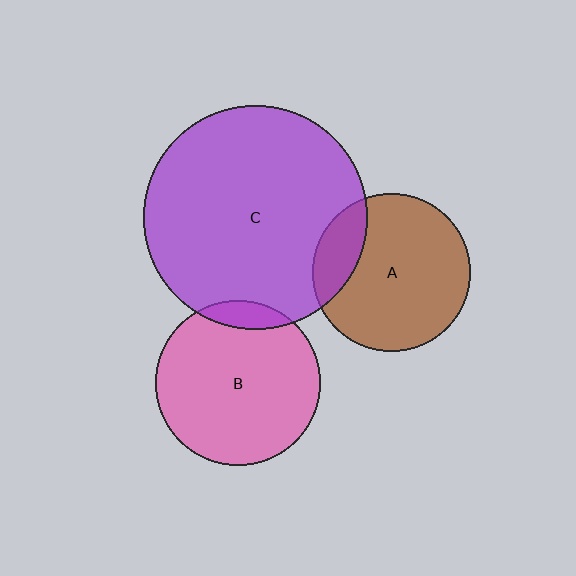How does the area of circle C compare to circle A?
Approximately 2.0 times.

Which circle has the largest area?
Circle C (purple).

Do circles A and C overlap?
Yes.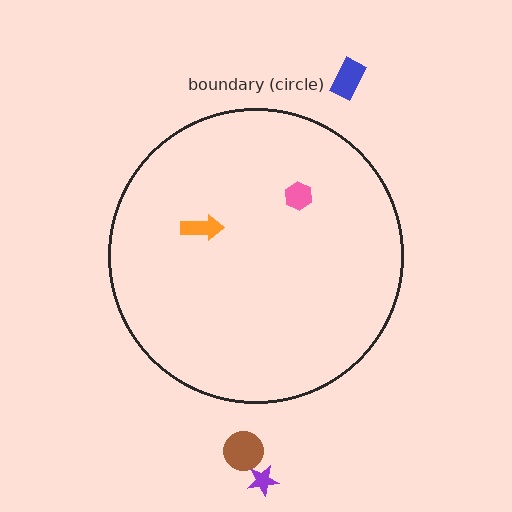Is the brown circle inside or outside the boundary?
Outside.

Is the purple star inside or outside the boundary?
Outside.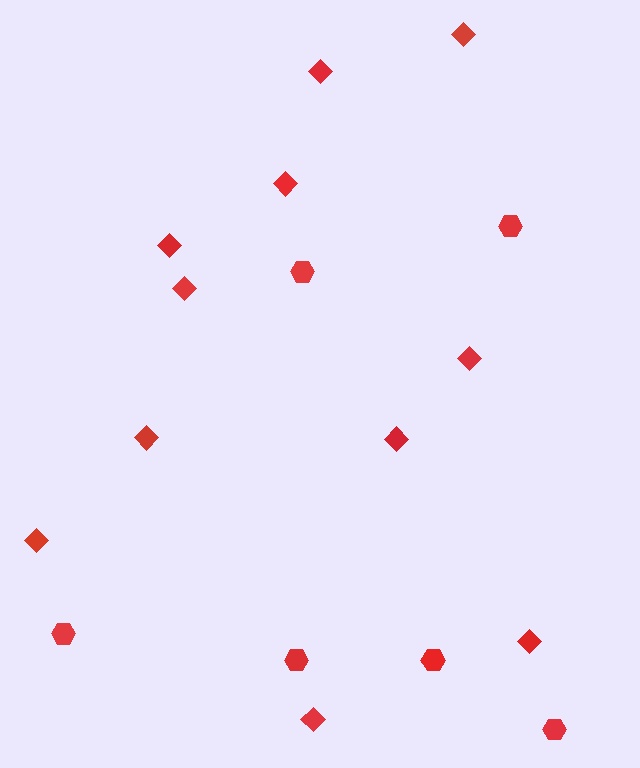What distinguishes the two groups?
There are 2 groups: one group of hexagons (6) and one group of diamonds (11).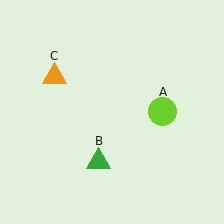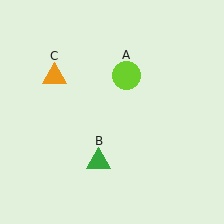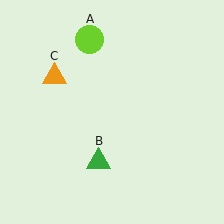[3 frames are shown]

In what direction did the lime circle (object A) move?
The lime circle (object A) moved up and to the left.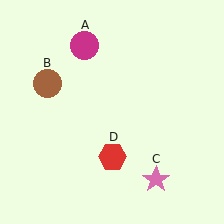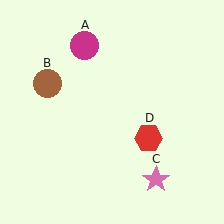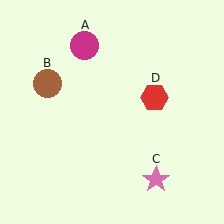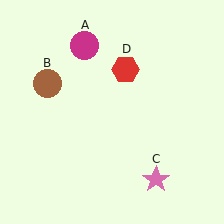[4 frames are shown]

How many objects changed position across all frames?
1 object changed position: red hexagon (object D).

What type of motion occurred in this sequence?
The red hexagon (object D) rotated counterclockwise around the center of the scene.